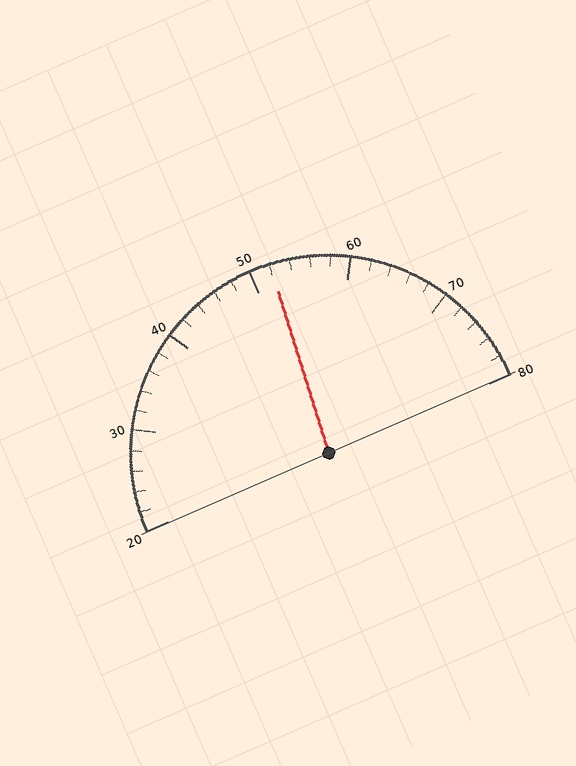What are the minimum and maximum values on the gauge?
The gauge ranges from 20 to 80.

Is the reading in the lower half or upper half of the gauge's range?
The reading is in the upper half of the range (20 to 80).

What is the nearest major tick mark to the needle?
The nearest major tick mark is 50.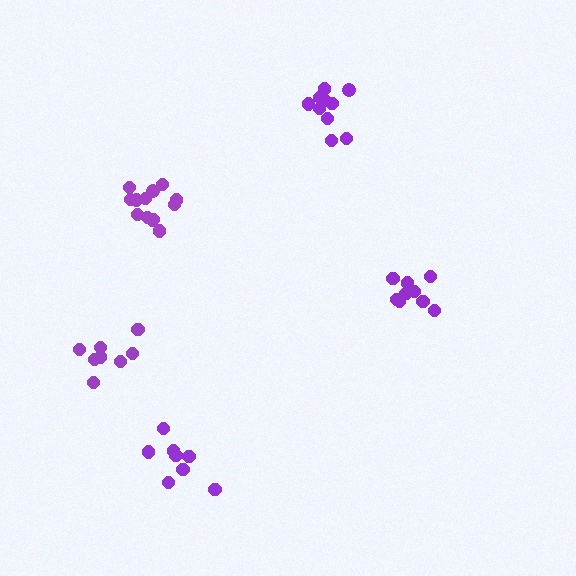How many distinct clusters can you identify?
There are 5 distinct clusters.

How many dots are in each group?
Group 1: 13 dots, Group 2: 10 dots, Group 3: 9 dots, Group 4: 8 dots, Group 5: 8 dots (48 total).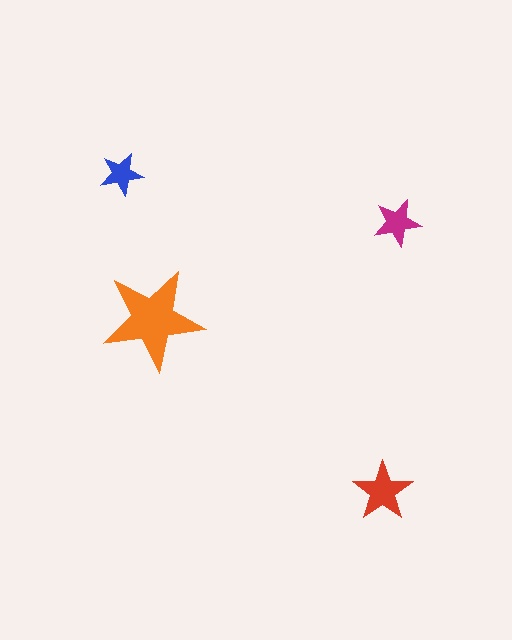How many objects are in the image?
There are 4 objects in the image.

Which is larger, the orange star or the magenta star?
The orange one.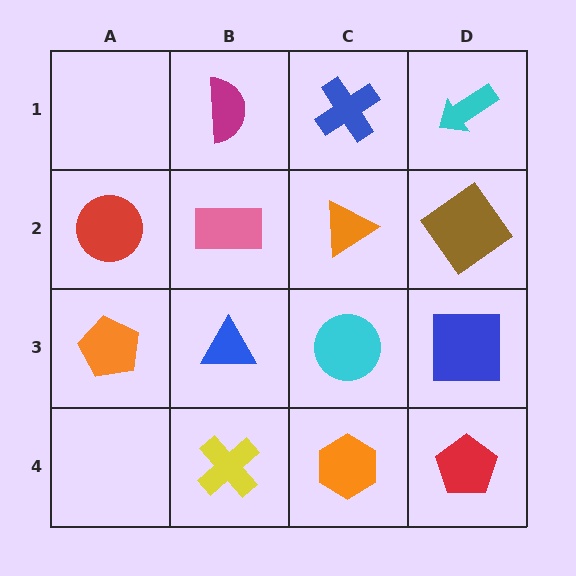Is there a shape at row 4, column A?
No, that cell is empty.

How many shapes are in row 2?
4 shapes.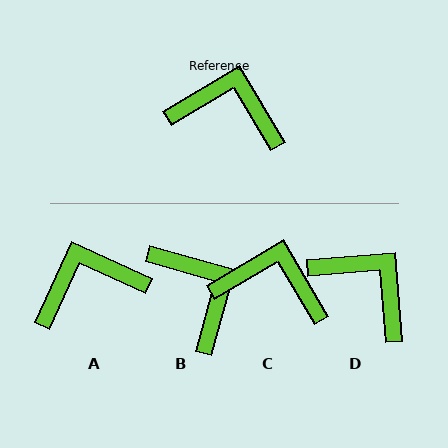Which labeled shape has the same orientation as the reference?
C.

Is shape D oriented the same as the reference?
No, it is off by about 26 degrees.